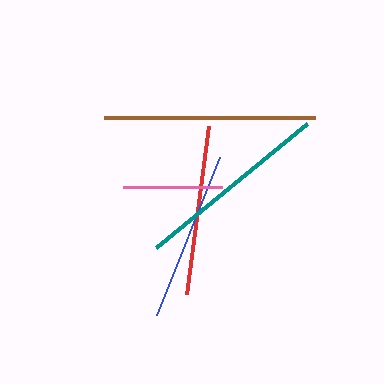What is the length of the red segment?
The red segment is approximately 169 pixels long.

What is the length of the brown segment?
The brown segment is approximately 211 pixels long.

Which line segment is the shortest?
The pink line is the shortest at approximately 100 pixels.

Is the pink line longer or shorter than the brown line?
The brown line is longer than the pink line.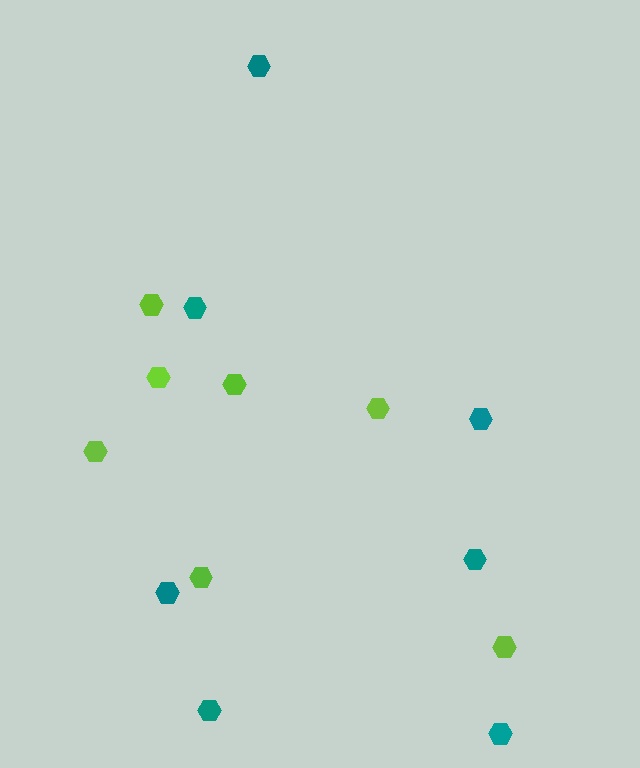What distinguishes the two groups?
There are 2 groups: one group of teal hexagons (7) and one group of lime hexagons (7).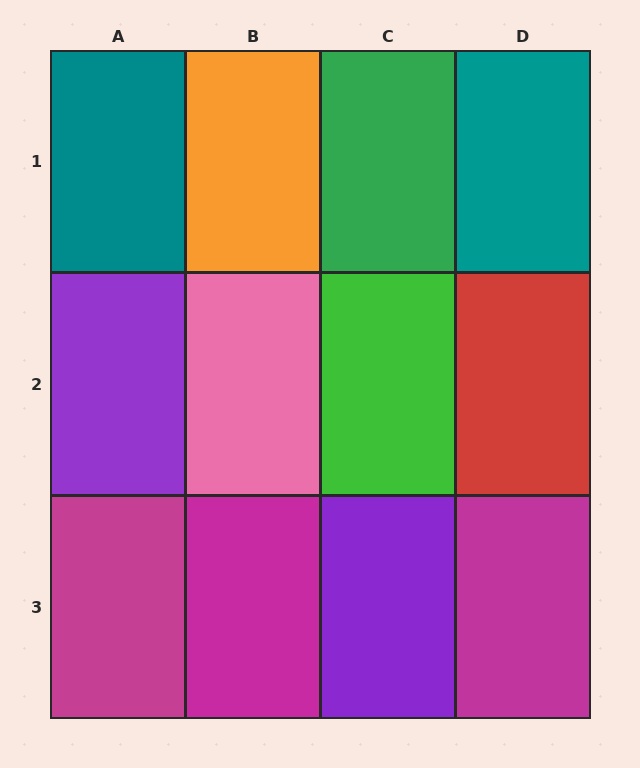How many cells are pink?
1 cell is pink.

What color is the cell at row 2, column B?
Pink.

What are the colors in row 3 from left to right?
Magenta, magenta, purple, magenta.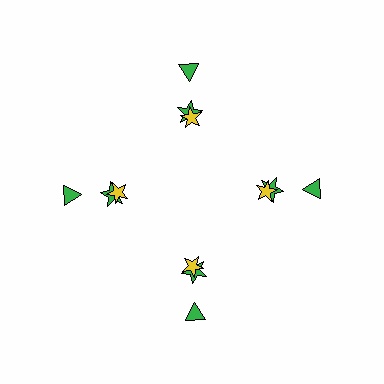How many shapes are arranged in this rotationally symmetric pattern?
There are 12 shapes, arranged in 4 groups of 3.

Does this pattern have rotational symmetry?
Yes, this pattern has 4-fold rotational symmetry. It looks the same after rotating 90 degrees around the center.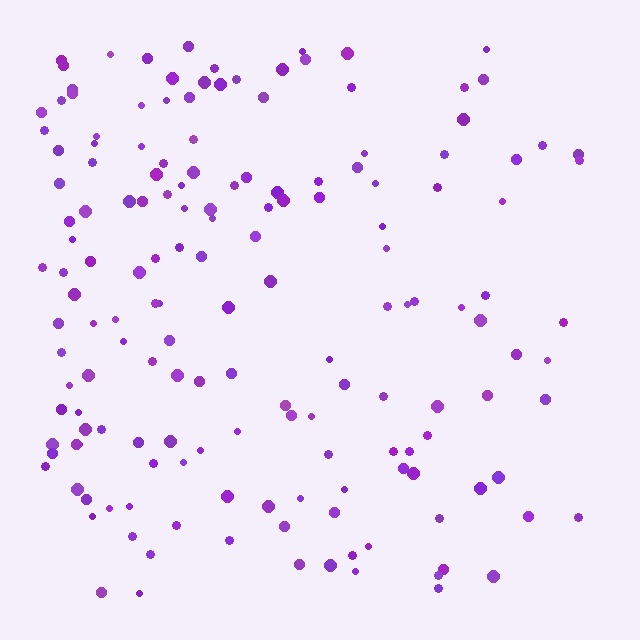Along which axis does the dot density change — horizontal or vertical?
Horizontal.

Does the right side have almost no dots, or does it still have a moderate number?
Still a moderate number, just noticeably fewer than the left.